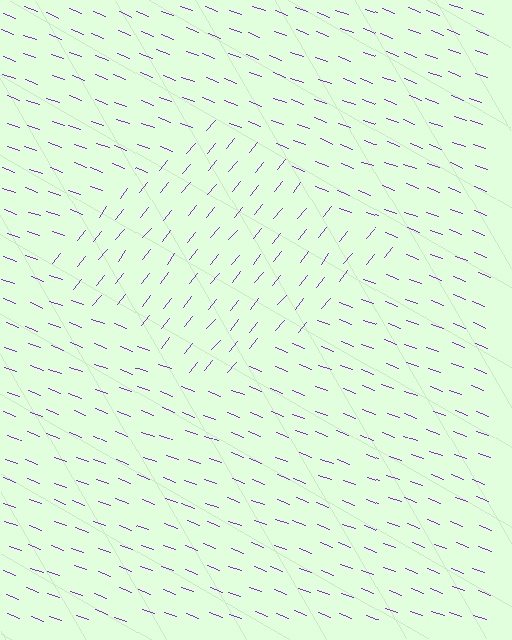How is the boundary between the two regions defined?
The boundary is defined purely by a change in line orientation (approximately 72 degrees difference). All lines are the same color and thickness.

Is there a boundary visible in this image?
Yes, there is a texture boundary formed by a change in line orientation.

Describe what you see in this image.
The image is filled with small purple line segments. A diamond region in the image has lines oriented differently from the surrounding lines, creating a visible texture boundary.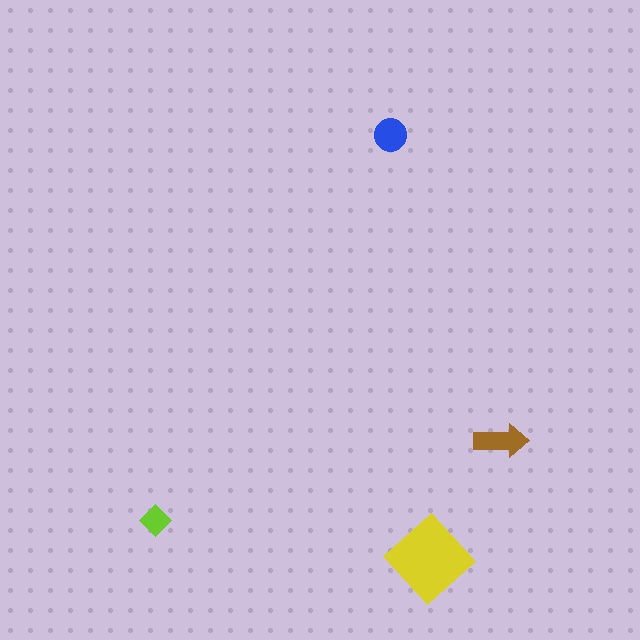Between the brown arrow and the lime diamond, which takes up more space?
The brown arrow.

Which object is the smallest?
The lime diamond.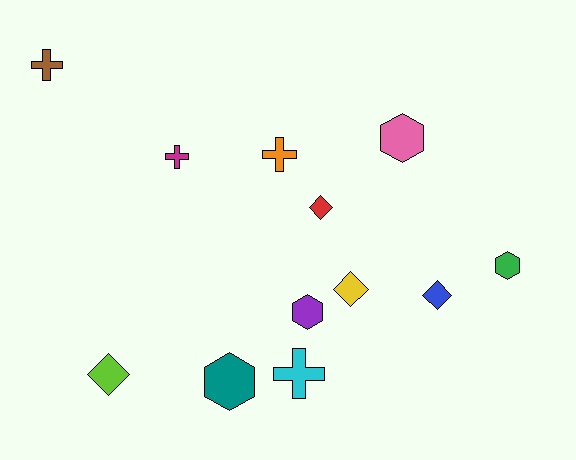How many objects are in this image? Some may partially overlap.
There are 12 objects.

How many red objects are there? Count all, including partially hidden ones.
There is 1 red object.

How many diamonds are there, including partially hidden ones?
There are 4 diamonds.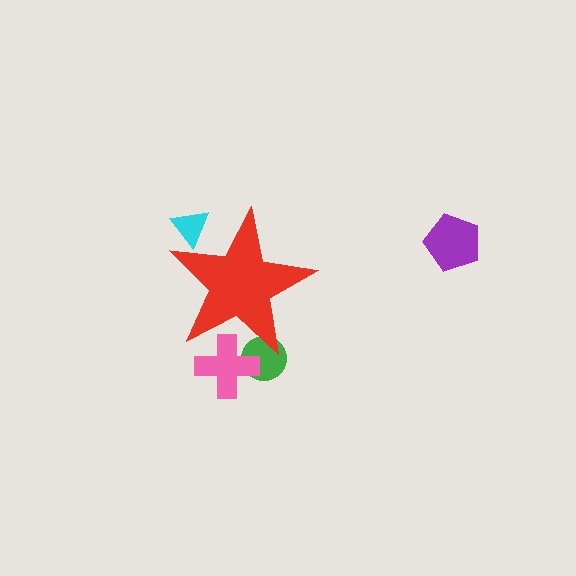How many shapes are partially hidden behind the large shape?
3 shapes are partially hidden.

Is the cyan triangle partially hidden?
Yes, the cyan triangle is partially hidden behind the red star.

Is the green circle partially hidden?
Yes, the green circle is partially hidden behind the red star.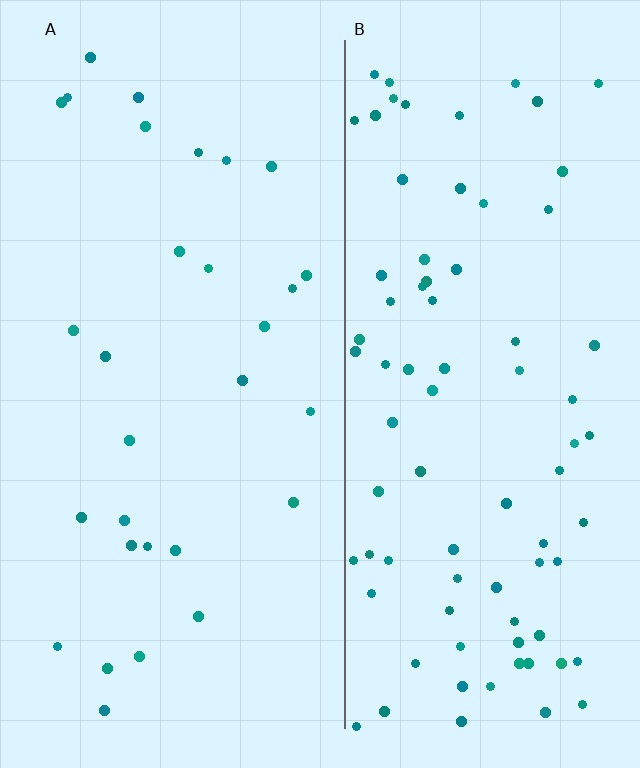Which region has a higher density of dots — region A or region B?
B (the right).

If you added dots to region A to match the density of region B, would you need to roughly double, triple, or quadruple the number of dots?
Approximately triple.